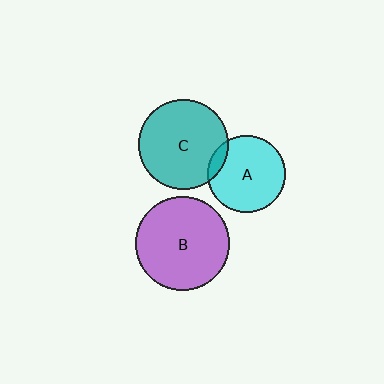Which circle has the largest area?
Circle B (purple).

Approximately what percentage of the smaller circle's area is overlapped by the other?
Approximately 10%.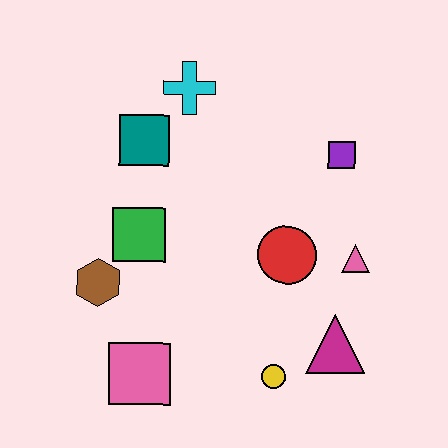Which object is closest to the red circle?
The pink triangle is closest to the red circle.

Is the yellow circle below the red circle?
Yes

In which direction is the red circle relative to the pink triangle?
The red circle is to the left of the pink triangle.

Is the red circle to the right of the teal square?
Yes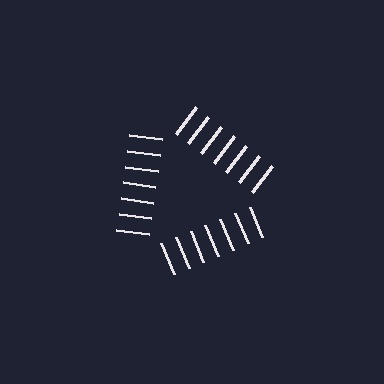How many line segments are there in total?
21 — 7 along each of the 3 edges.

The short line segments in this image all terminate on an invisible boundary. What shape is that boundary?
An illusory triangle — the line segments terminate on its edges but no continuous stroke is drawn.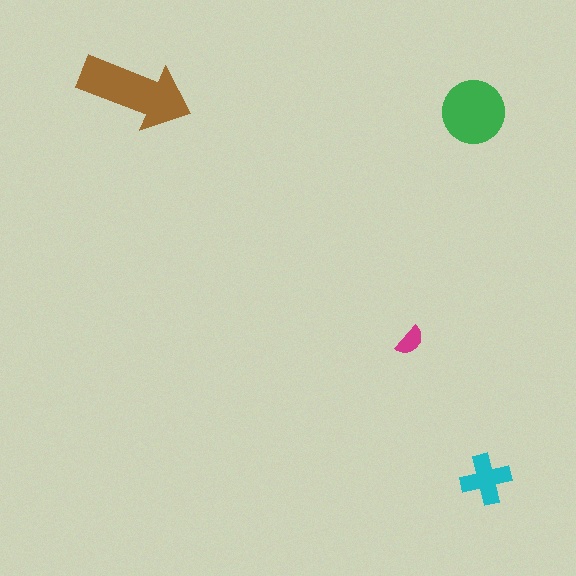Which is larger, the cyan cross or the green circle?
The green circle.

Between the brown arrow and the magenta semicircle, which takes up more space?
The brown arrow.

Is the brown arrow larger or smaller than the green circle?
Larger.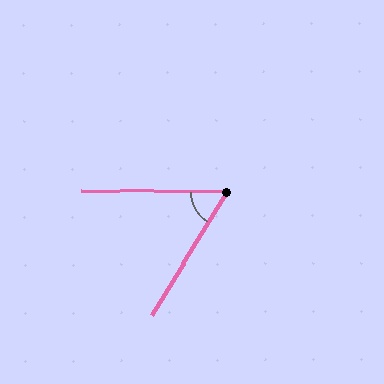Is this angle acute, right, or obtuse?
It is acute.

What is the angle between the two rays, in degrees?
Approximately 59 degrees.